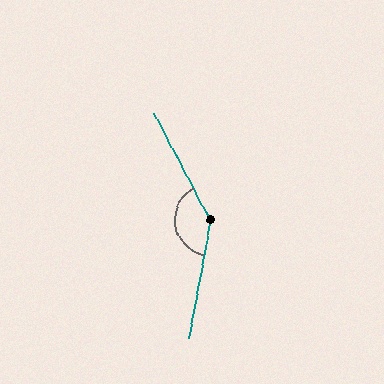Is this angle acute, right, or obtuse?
It is obtuse.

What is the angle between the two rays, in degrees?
Approximately 142 degrees.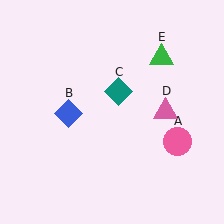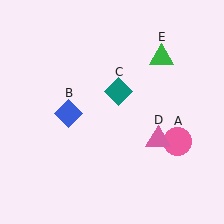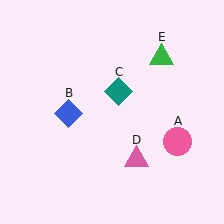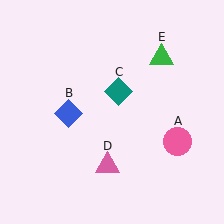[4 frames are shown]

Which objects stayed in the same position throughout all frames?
Pink circle (object A) and blue diamond (object B) and teal diamond (object C) and green triangle (object E) remained stationary.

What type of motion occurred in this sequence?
The pink triangle (object D) rotated clockwise around the center of the scene.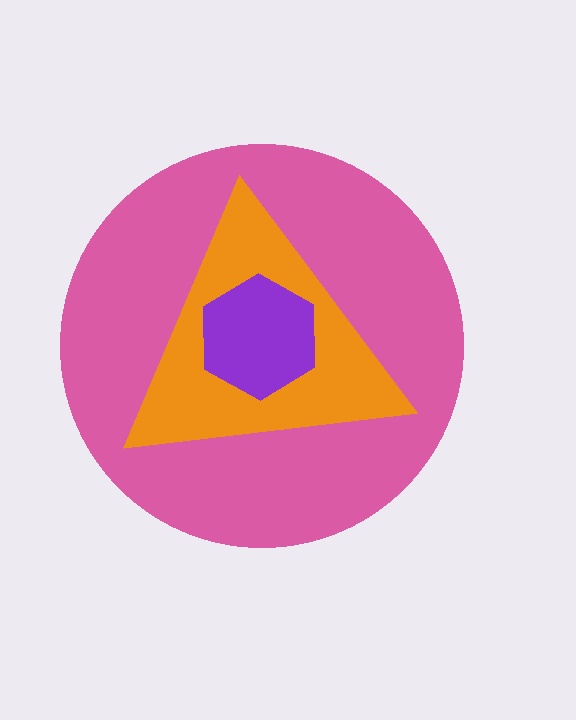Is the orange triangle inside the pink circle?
Yes.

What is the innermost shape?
The purple hexagon.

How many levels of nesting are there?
3.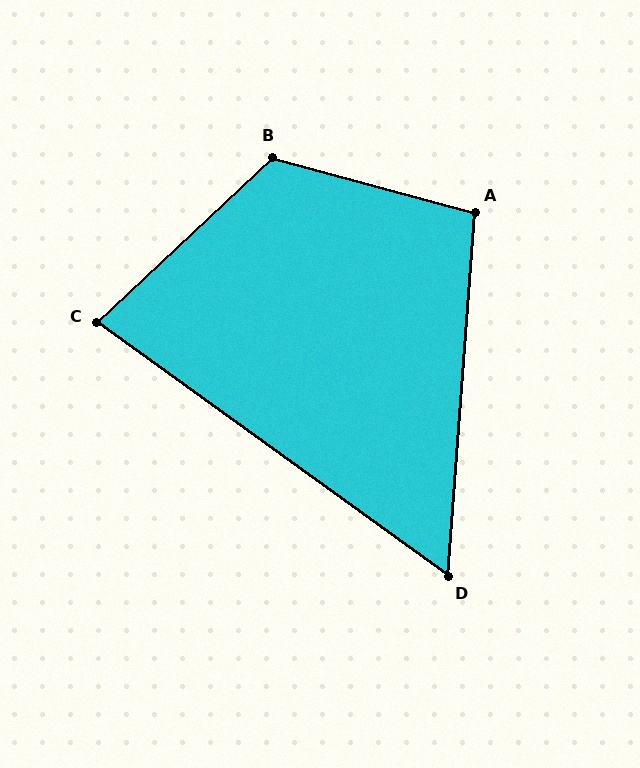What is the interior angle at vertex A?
Approximately 101 degrees (obtuse).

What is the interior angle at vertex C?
Approximately 79 degrees (acute).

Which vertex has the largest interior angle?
B, at approximately 122 degrees.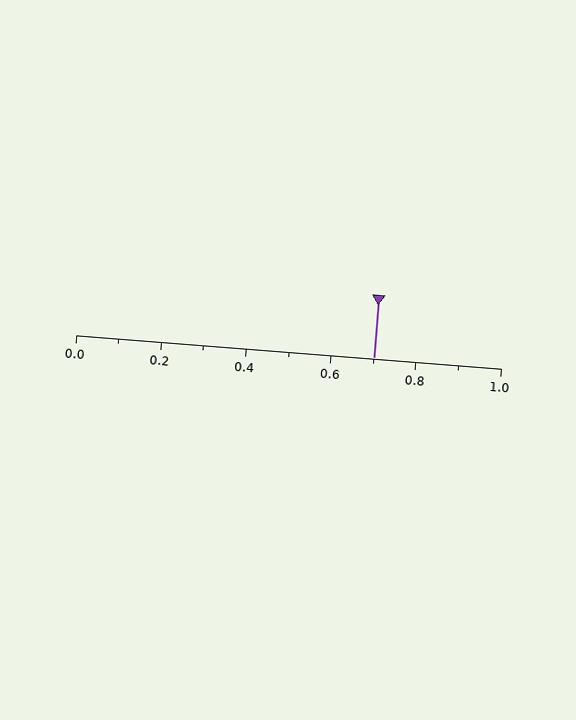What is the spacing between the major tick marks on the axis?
The major ticks are spaced 0.2 apart.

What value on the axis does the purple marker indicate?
The marker indicates approximately 0.7.